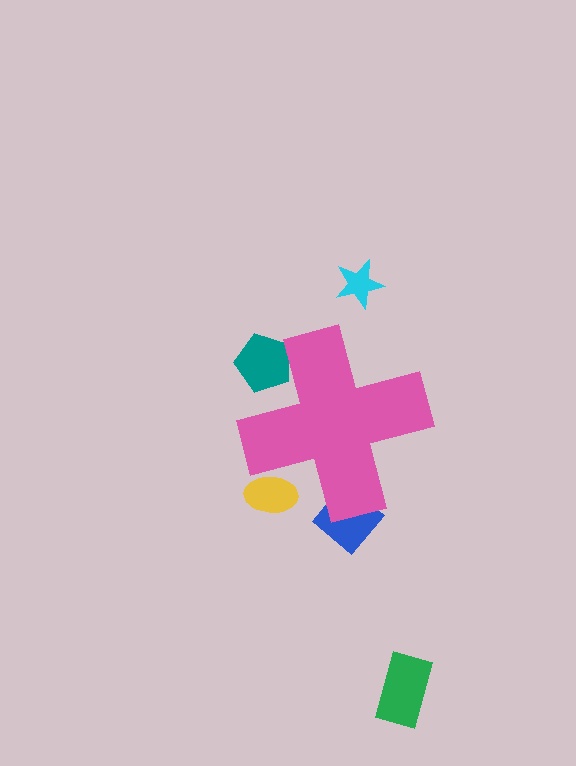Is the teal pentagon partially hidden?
Yes, the teal pentagon is partially hidden behind the pink cross.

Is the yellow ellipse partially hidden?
Yes, the yellow ellipse is partially hidden behind the pink cross.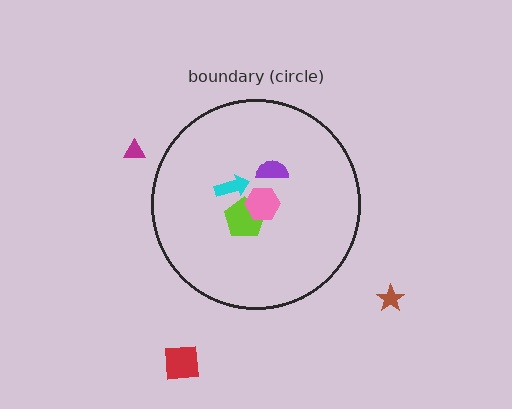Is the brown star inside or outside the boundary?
Outside.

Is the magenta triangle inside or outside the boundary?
Outside.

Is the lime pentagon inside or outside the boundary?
Inside.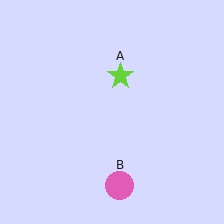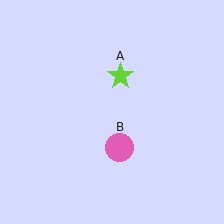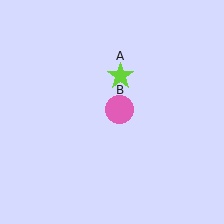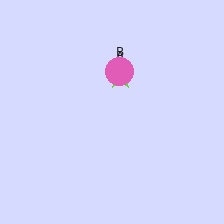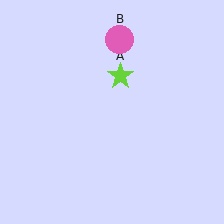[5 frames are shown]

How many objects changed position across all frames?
1 object changed position: pink circle (object B).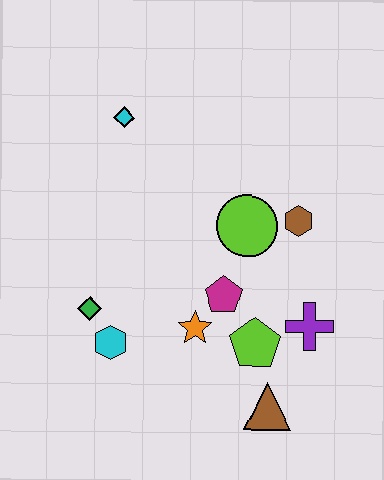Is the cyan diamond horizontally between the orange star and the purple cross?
No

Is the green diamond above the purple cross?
Yes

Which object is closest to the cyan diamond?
The lime circle is closest to the cyan diamond.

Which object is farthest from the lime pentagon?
The cyan diamond is farthest from the lime pentagon.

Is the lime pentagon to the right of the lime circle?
Yes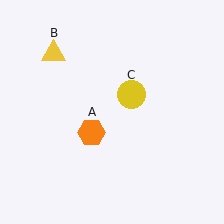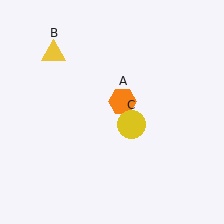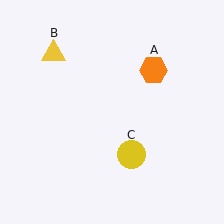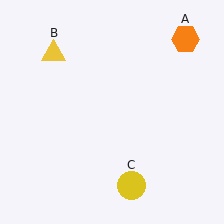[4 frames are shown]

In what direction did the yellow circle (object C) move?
The yellow circle (object C) moved down.